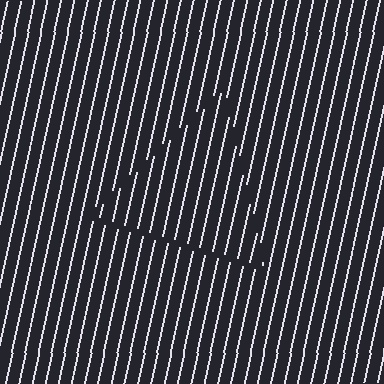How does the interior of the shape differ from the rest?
The interior of the shape contains the same grating, shifted by half a period — the contour is defined by the phase discontinuity where line-ends from the inner and outer gratings abut.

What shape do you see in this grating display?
An illusory triangle. The interior of the shape contains the same grating, shifted by half a period — the contour is defined by the phase discontinuity where line-ends from the inner and outer gratings abut.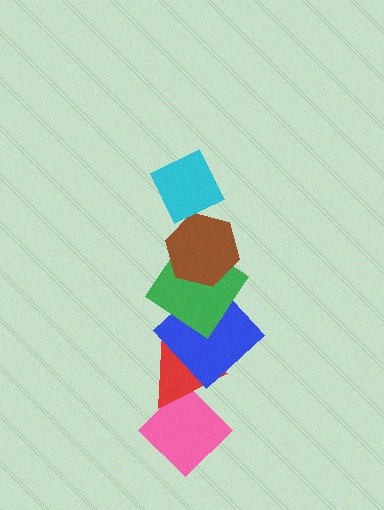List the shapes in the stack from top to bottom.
From top to bottom: the cyan diamond, the brown hexagon, the green diamond, the blue diamond, the red triangle, the pink diamond.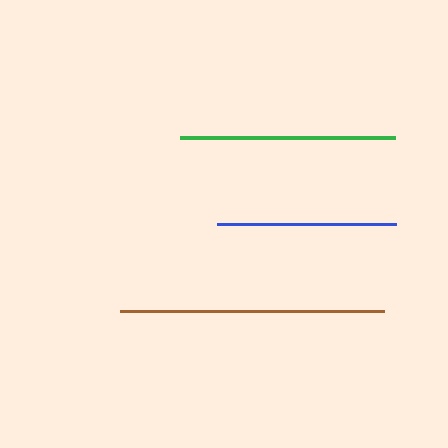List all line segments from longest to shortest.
From longest to shortest: brown, green, blue.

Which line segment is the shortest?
The blue line is the shortest at approximately 179 pixels.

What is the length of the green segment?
The green segment is approximately 215 pixels long.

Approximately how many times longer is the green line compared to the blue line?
The green line is approximately 1.2 times the length of the blue line.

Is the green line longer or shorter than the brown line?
The brown line is longer than the green line.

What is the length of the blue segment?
The blue segment is approximately 179 pixels long.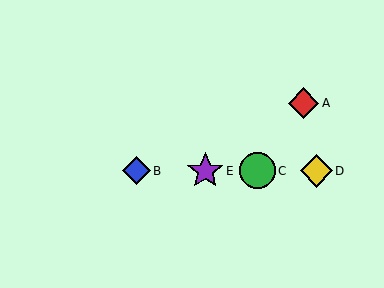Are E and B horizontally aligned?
Yes, both are at y≈171.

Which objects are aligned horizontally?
Objects B, C, D, E are aligned horizontally.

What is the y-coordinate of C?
Object C is at y≈171.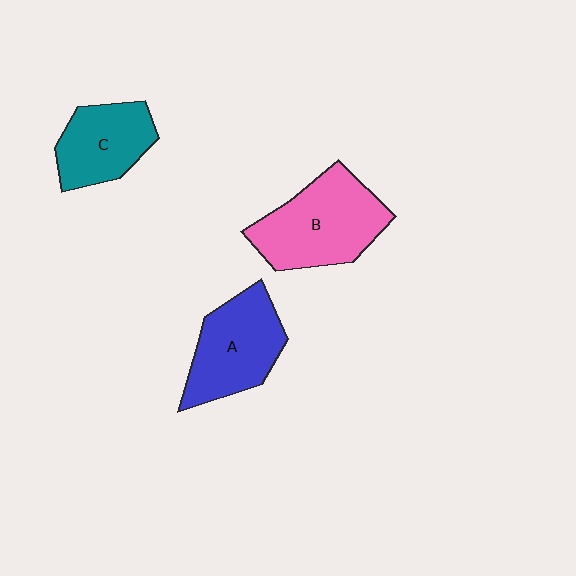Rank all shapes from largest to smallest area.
From largest to smallest: B (pink), A (blue), C (teal).